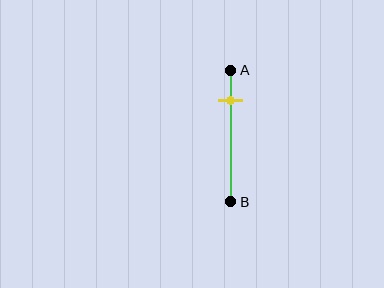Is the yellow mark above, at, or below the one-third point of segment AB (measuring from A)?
The yellow mark is above the one-third point of segment AB.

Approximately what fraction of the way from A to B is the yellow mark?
The yellow mark is approximately 25% of the way from A to B.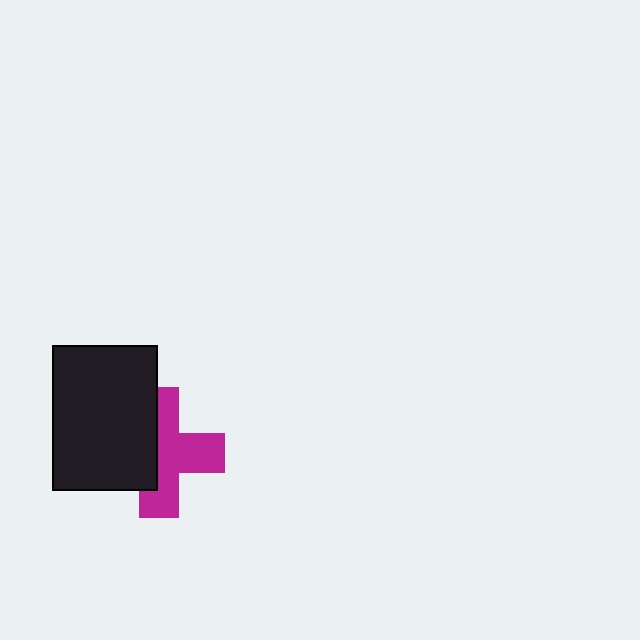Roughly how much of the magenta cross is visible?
About half of it is visible (roughly 58%).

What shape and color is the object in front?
The object in front is a black rectangle.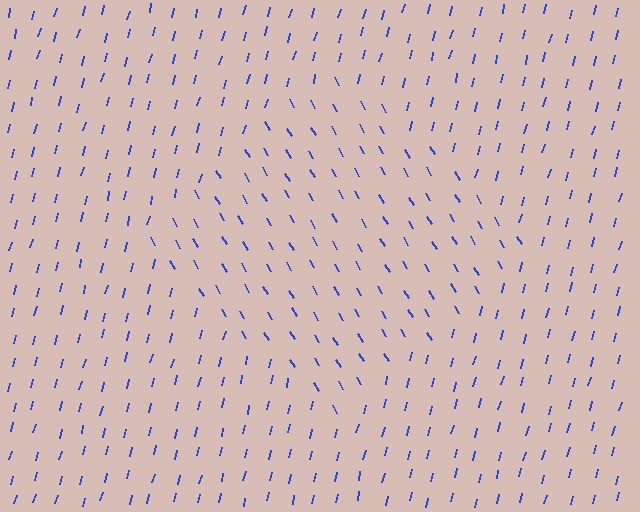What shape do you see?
I see a diamond.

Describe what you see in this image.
The image is filled with small blue line segments. A diamond region in the image has lines oriented differently from the surrounding lines, creating a visible texture boundary.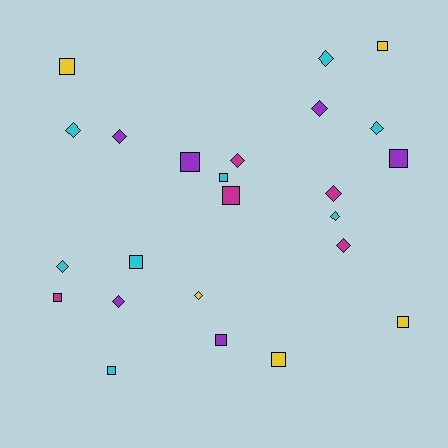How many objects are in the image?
There are 24 objects.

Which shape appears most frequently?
Square, with 12 objects.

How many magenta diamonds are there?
There are 3 magenta diamonds.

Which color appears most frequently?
Cyan, with 8 objects.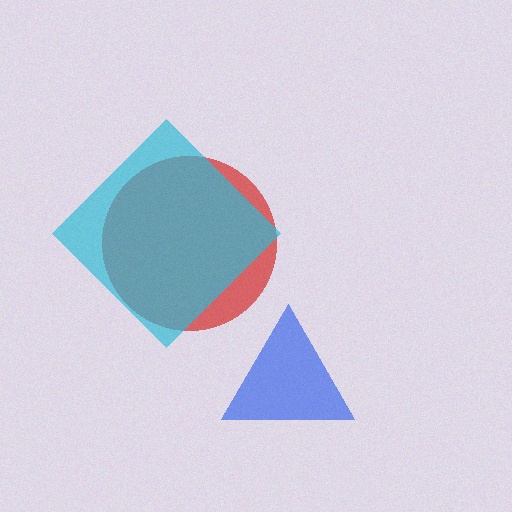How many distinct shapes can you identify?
There are 3 distinct shapes: a red circle, a cyan diamond, a blue triangle.